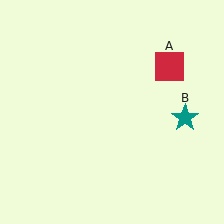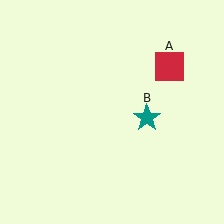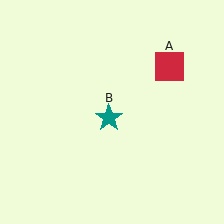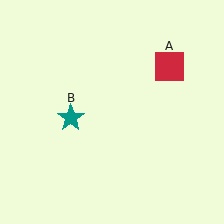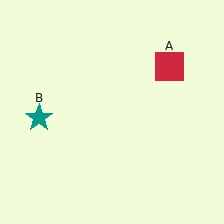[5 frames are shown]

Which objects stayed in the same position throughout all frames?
Red square (object A) remained stationary.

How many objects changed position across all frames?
1 object changed position: teal star (object B).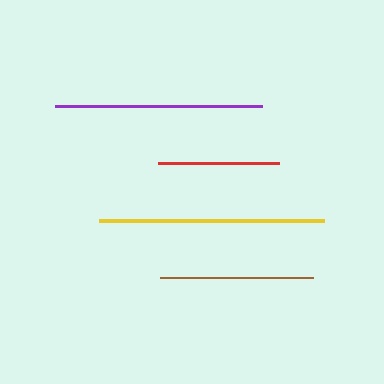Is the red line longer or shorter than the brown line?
The brown line is longer than the red line.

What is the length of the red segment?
The red segment is approximately 122 pixels long.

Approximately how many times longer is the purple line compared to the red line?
The purple line is approximately 1.7 times the length of the red line.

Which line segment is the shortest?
The red line is the shortest at approximately 122 pixels.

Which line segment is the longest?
The yellow line is the longest at approximately 226 pixels.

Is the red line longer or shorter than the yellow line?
The yellow line is longer than the red line.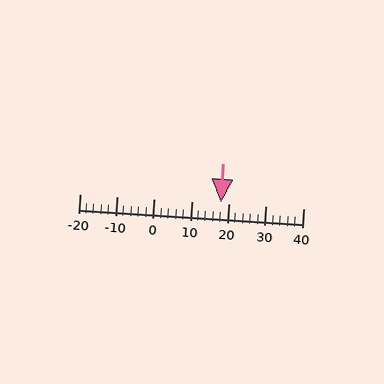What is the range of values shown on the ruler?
The ruler shows values from -20 to 40.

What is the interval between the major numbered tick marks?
The major tick marks are spaced 10 units apart.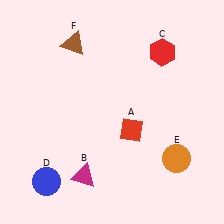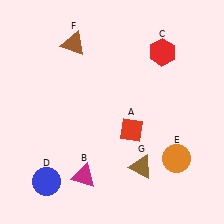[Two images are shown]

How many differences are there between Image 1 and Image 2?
There is 1 difference between the two images.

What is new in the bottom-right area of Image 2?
A brown triangle (G) was added in the bottom-right area of Image 2.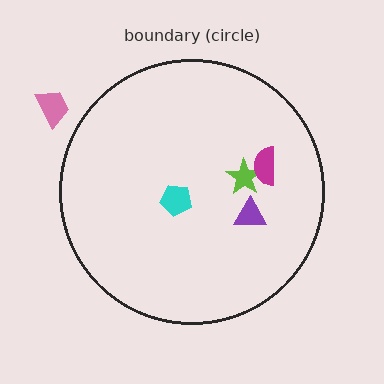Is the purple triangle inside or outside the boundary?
Inside.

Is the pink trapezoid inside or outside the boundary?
Outside.